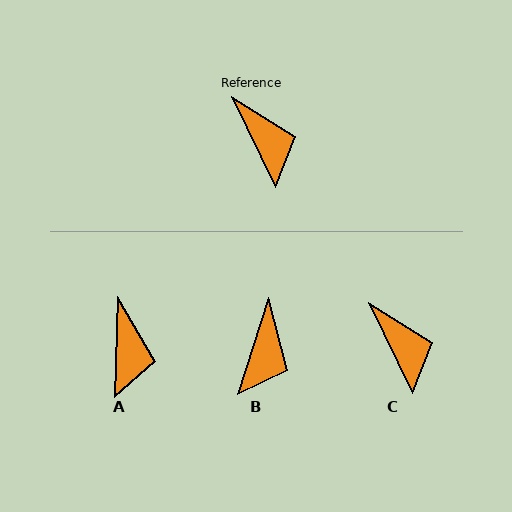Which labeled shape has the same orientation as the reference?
C.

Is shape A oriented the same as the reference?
No, it is off by about 28 degrees.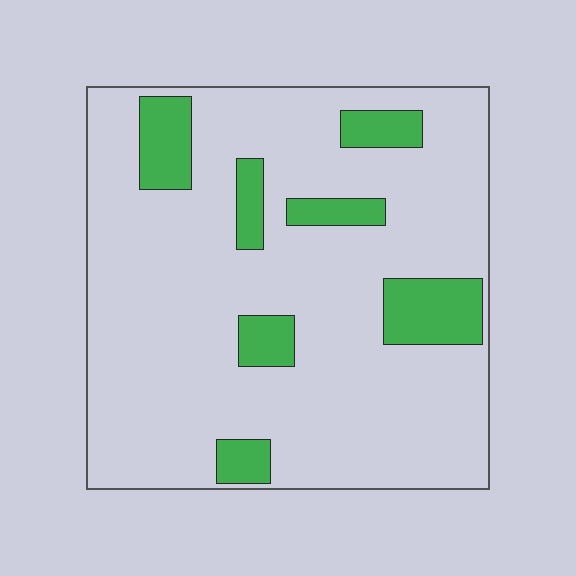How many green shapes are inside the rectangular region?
7.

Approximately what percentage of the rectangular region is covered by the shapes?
Approximately 15%.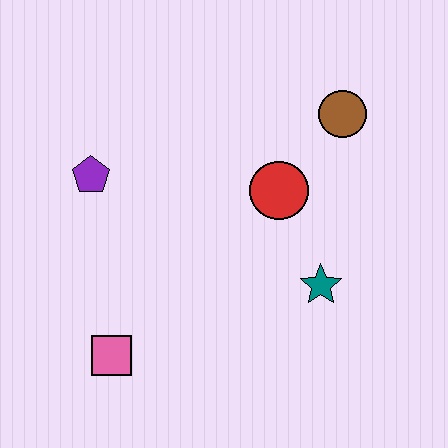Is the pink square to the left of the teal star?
Yes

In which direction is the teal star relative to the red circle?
The teal star is below the red circle.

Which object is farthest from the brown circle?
The pink square is farthest from the brown circle.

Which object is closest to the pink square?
The purple pentagon is closest to the pink square.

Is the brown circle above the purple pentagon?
Yes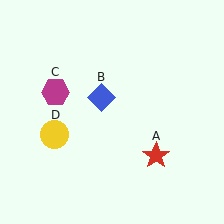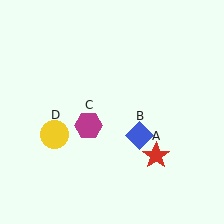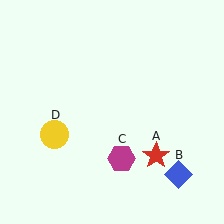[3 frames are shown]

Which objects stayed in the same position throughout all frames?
Red star (object A) and yellow circle (object D) remained stationary.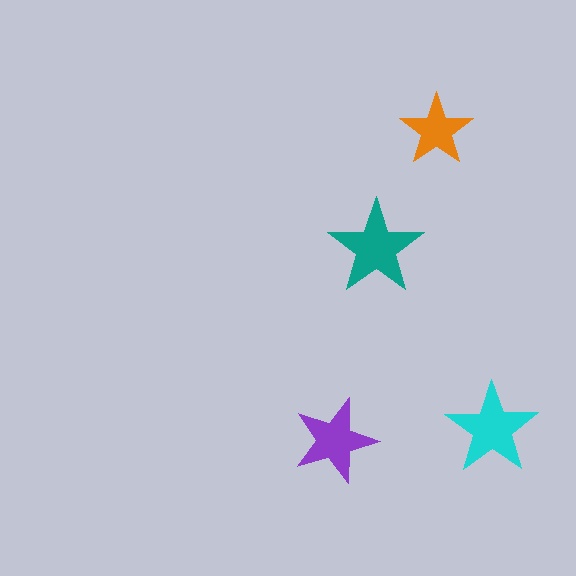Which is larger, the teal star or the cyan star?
The teal one.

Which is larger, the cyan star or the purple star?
The cyan one.